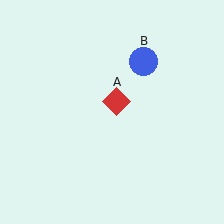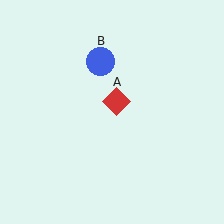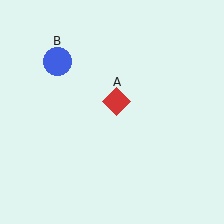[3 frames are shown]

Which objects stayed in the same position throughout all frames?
Red diamond (object A) remained stationary.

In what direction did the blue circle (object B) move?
The blue circle (object B) moved left.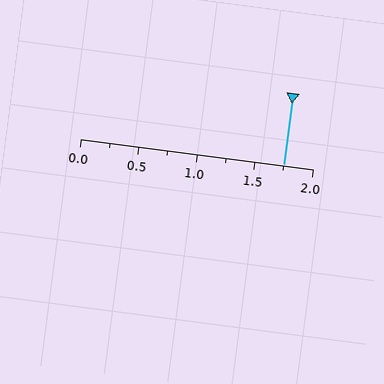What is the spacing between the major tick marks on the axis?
The major ticks are spaced 0.5 apart.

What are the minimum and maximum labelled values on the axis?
The axis runs from 0.0 to 2.0.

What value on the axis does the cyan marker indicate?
The marker indicates approximately 1.75.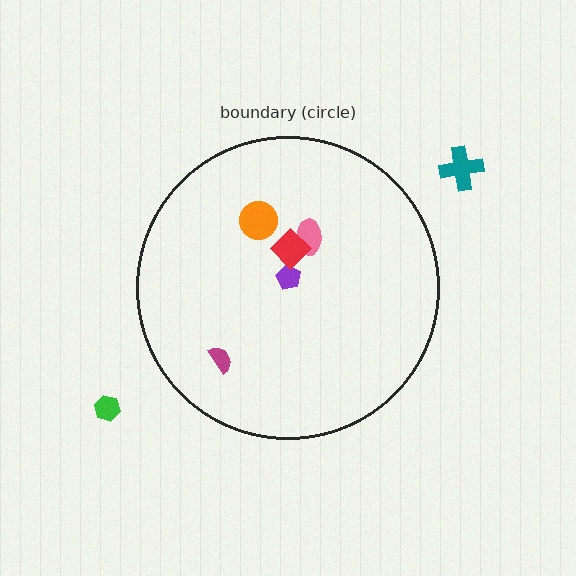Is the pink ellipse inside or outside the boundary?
Inside.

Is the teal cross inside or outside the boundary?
Outside.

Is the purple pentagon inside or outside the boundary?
Inside.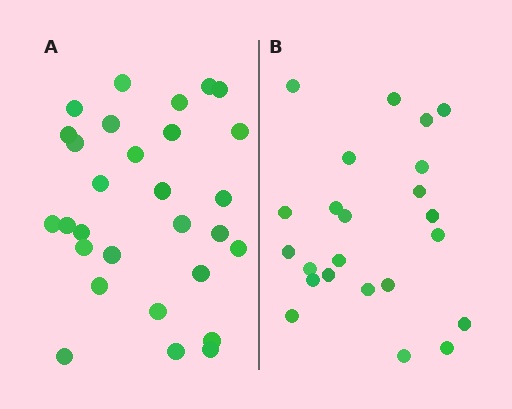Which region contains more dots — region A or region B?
Region A (the left region) has more dots.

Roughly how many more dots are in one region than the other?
Region A has about 6 more dots than region B.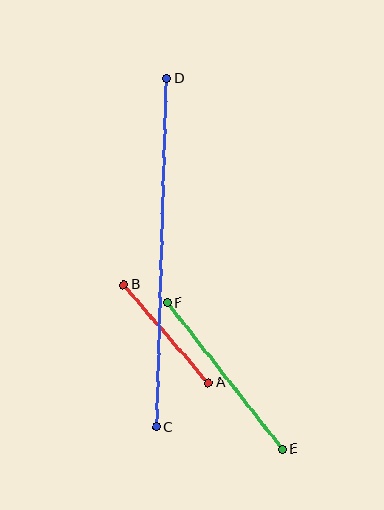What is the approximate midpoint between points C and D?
The midpoint is at approximately (162, 253) pixels.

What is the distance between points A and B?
The distance is approximately 130 pixels.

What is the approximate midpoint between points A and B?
The midpoint is at approximately (166, 334) pixels.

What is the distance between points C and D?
The distance is approximately 349 pixels.